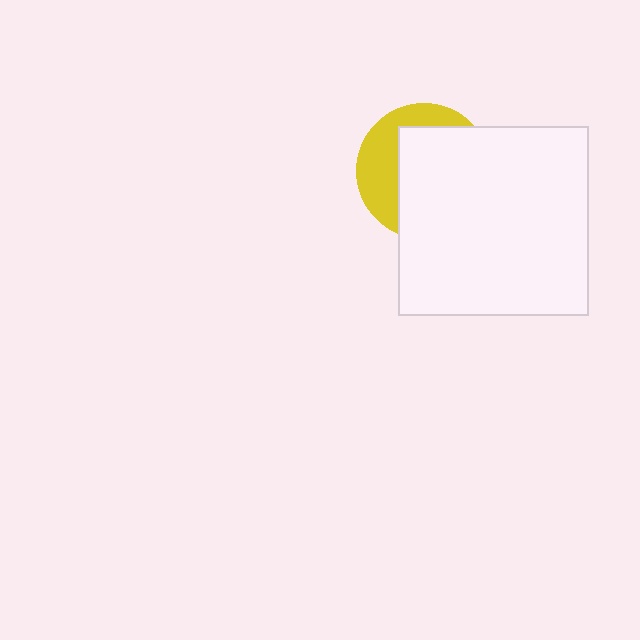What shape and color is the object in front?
The object in front is a white square.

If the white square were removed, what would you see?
You would see the complete yellow circle.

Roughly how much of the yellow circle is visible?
A small part of it is visible (roughly 35%).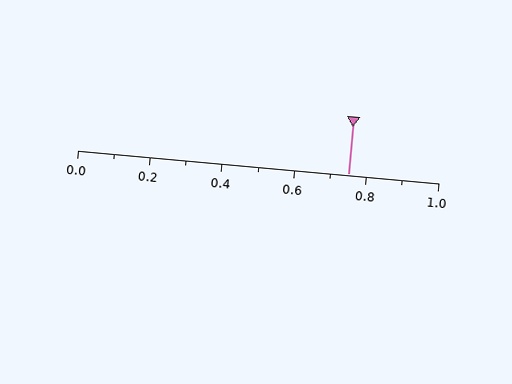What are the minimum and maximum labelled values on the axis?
The axis runs from 0.0 to 1.0.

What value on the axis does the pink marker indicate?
The marker indicates approximately 0.75.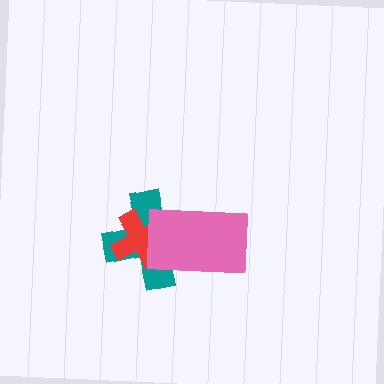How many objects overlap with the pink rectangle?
2 objects overlap with the pink rectangle.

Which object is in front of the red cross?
The pink rectangle is in front of the red cross.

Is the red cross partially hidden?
Yes, it is partially covered by another shape.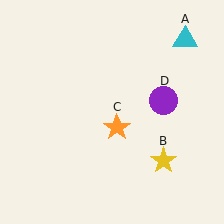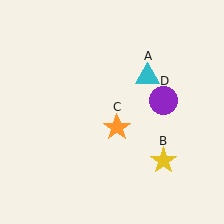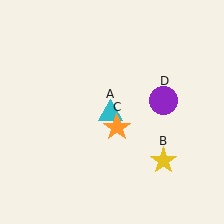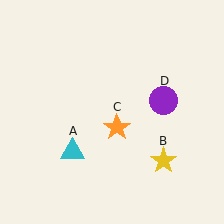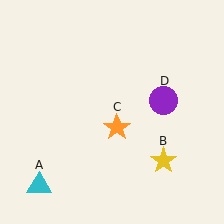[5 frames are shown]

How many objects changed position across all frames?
1 object changed position: cyan triangle (object A).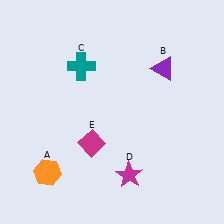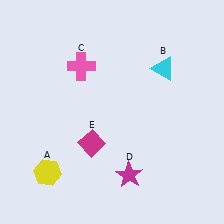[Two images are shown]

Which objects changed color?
A changed from orange to yellow. B changed from purple to cyan. C changed from teal to pink.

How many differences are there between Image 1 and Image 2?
There are 3 differences between the two images.